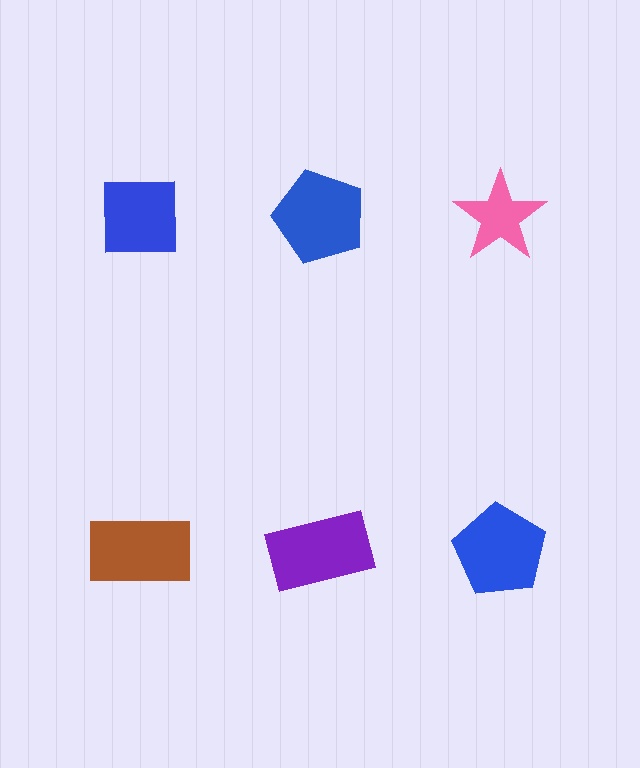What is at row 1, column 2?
A blue pentagon.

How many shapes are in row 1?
3 shapes.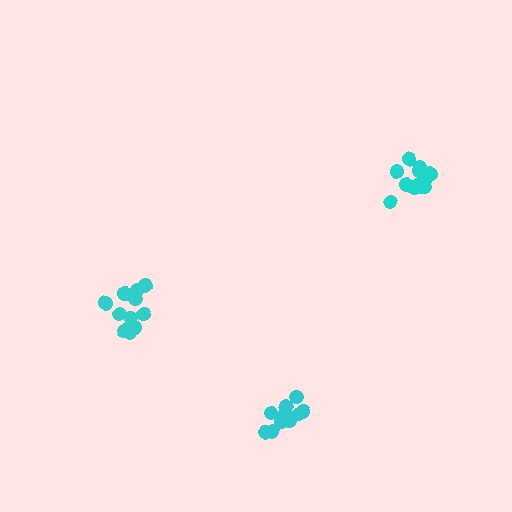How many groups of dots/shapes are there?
There are 3 groups.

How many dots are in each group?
Group 1: 12 dots, Group 2: 12 dots, Group 3: 11 dots (35 total).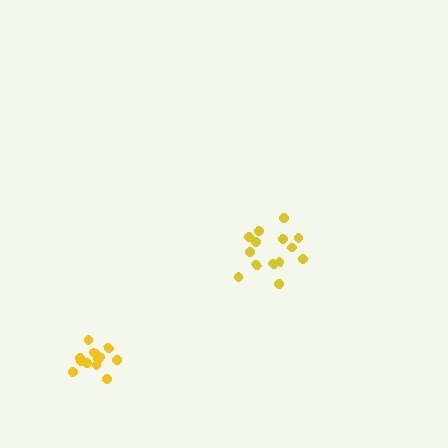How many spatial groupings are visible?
There are 2 spatial groupings.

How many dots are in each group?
Group 1: 14 dots, Group 2: 13 dots (27 total).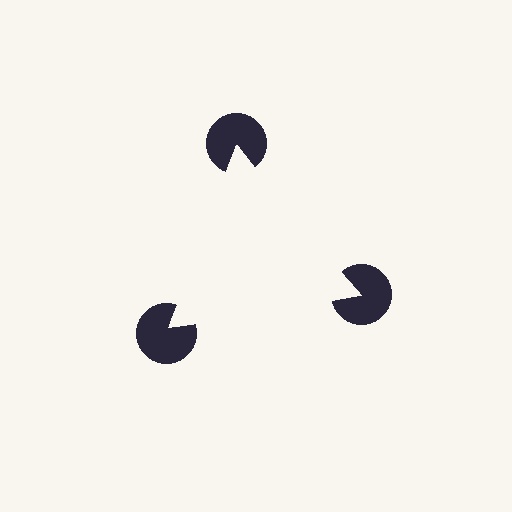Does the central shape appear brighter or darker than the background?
It typically appears slightly brighter than the background, even though no actual brightness change is drawn.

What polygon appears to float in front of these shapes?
An illusory triangle — its edges are inferred from the aligned wedge cuts in the pac-man discs, not physically drawn.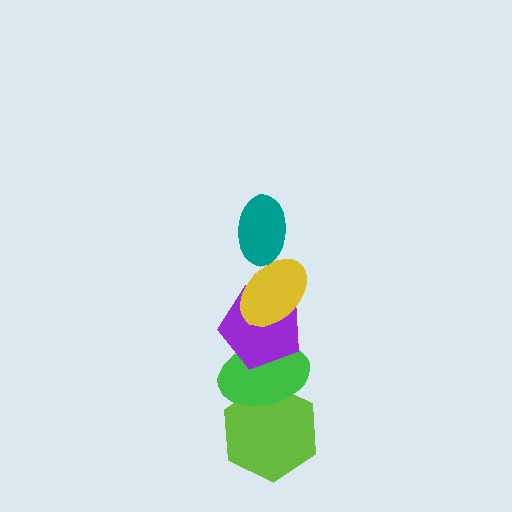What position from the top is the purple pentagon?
The purple pentagon is 3rd from the top.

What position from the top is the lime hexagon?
The lime hexagon is 5th from the top.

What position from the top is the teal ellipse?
The teal ellipse is 1st from the top.